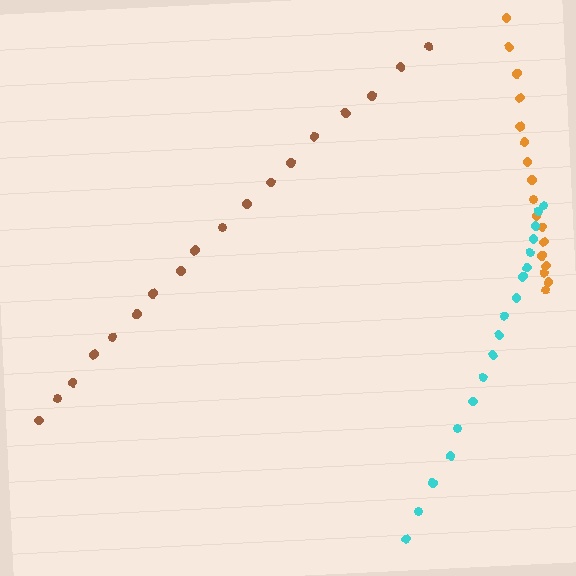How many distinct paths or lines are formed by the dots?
There are 3 distinct paths.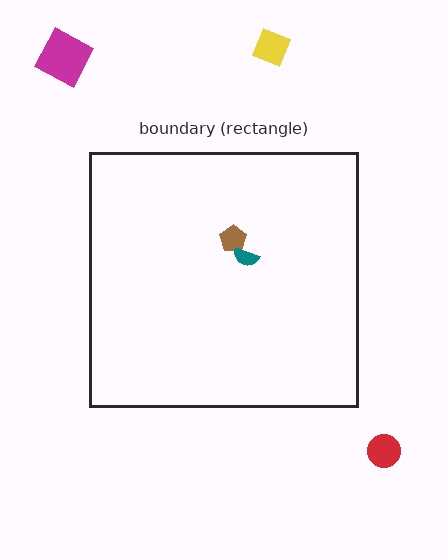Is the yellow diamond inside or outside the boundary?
Outside.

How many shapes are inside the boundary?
2 inside, 3 outside.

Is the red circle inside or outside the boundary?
Outside.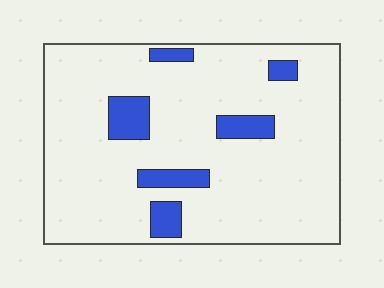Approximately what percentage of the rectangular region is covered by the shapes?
Approximately 10%.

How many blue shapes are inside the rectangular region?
6.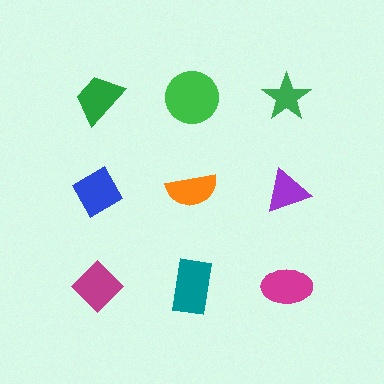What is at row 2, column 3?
A purple triangle.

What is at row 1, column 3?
A green star.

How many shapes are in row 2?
3 shapes.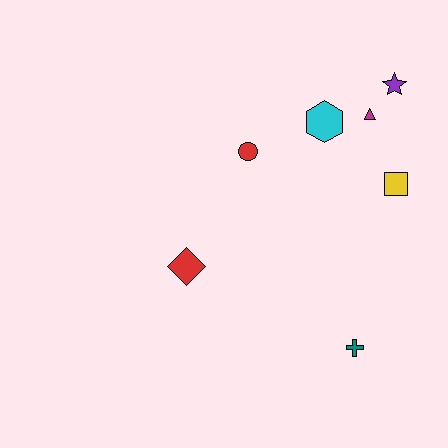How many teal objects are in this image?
There is 1 teal object.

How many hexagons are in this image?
There is 1 hexagon.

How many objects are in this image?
There are 7 objects.